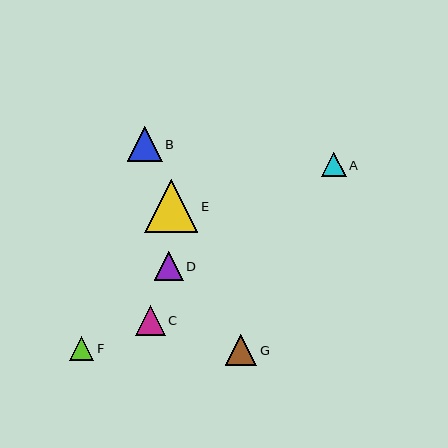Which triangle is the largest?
Triangle E is the largest with a size of approximately 53 pixels.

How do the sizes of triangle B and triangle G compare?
Triangle B and triangle G are approximately the same size.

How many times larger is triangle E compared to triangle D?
Triangle E is approximately 1.8 times the size of triangle D.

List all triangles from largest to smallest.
From largest to smallest: E, B, G, C, D, F, A.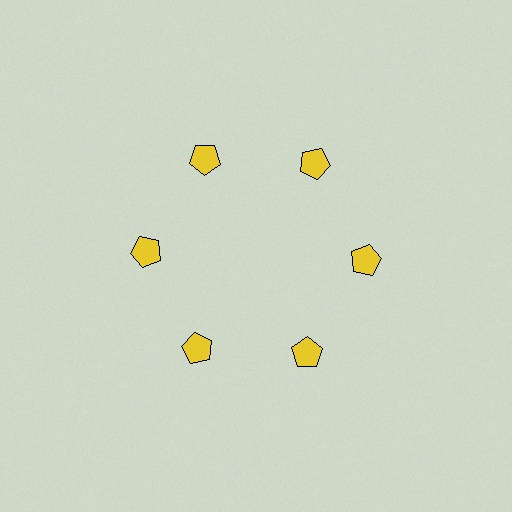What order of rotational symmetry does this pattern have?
This pattern has 6-fold rotational symmetry.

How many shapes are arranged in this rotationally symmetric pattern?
There are 6 shapes, arranged in 6 groups of 1.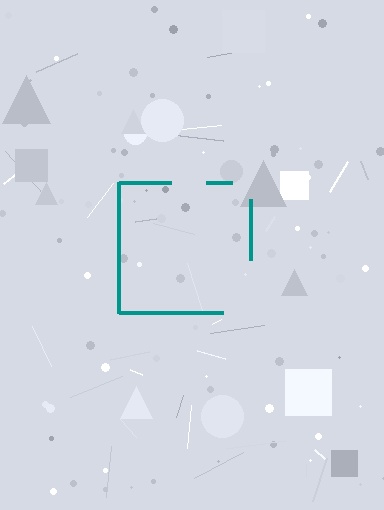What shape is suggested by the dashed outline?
The dashed outline suggests a square.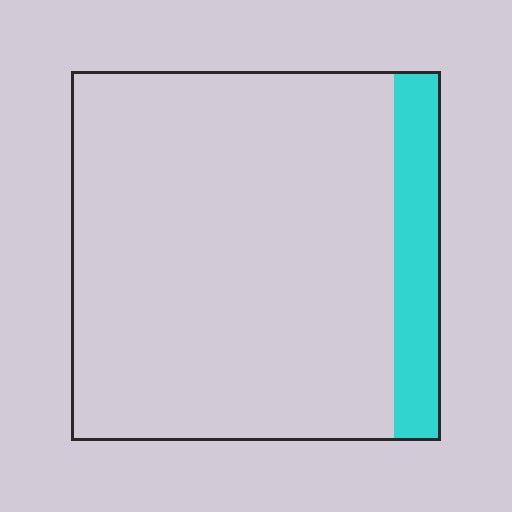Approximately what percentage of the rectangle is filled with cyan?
Approximately 15%.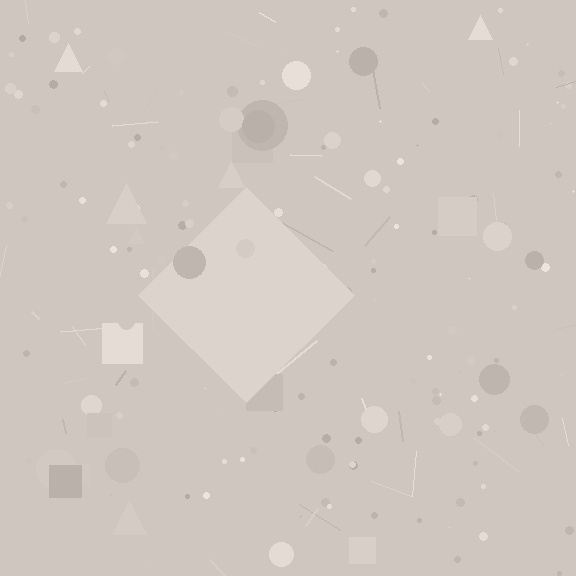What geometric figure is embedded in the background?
A diamond is embedded in the background.